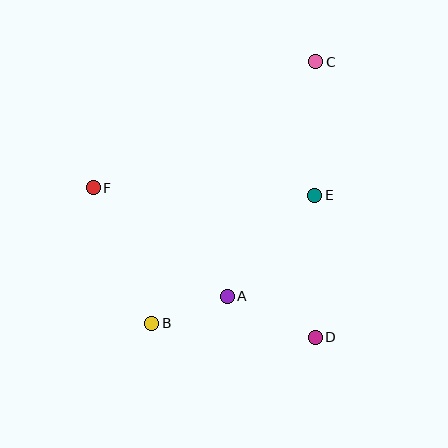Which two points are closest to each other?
Points A and B are closest to each other.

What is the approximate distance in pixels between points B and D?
The distance between B and D is approximately 164 pixels.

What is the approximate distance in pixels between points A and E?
The distance between A and E is approximately 134 pixels.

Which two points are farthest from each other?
Points B and C are farthest from each other.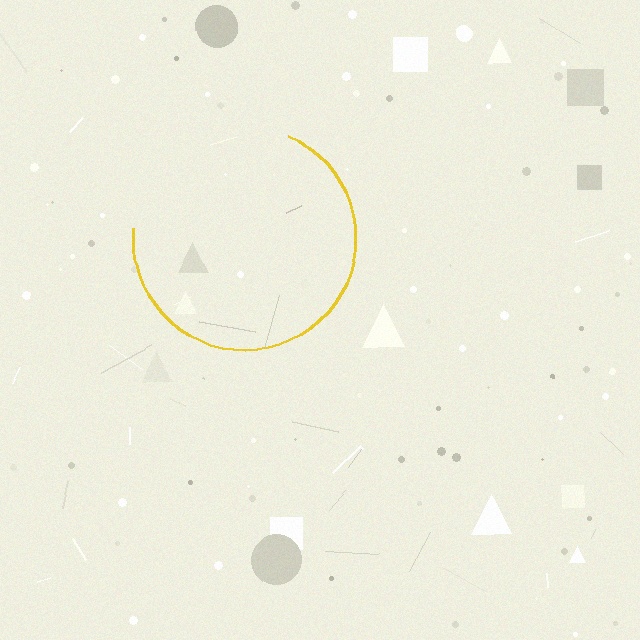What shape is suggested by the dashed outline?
The dashed outline suggests a circle.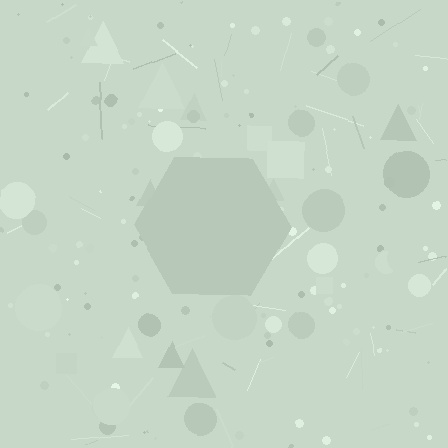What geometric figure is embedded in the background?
A hexagon is embedded in the background.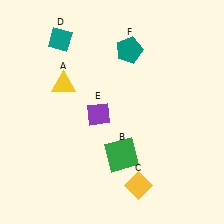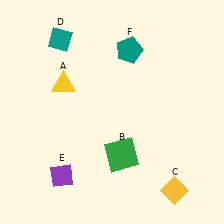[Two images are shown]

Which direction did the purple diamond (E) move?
The purple diamond (E) moved down.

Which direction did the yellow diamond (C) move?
The yellow diamond (C) moved right.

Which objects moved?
The objects that moved are: the yellow diamond (C), the purple diamond (E).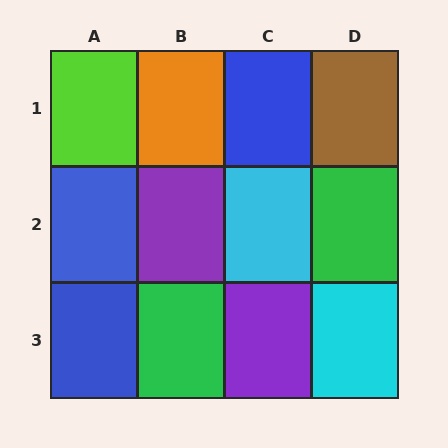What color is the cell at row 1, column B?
Orange.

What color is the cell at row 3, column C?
Purple.